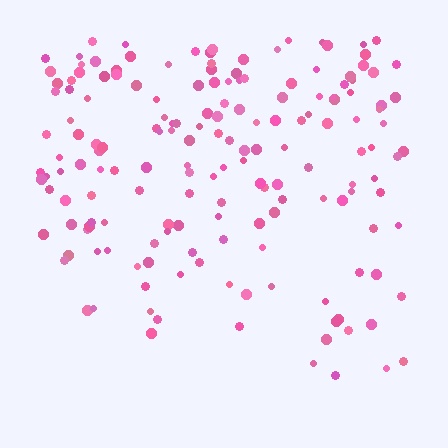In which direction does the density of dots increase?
From bottom to top, with the top side densest.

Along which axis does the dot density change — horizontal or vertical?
Vertical.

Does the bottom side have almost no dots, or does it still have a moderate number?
Still a moderate number, just noticeably fewer than the top.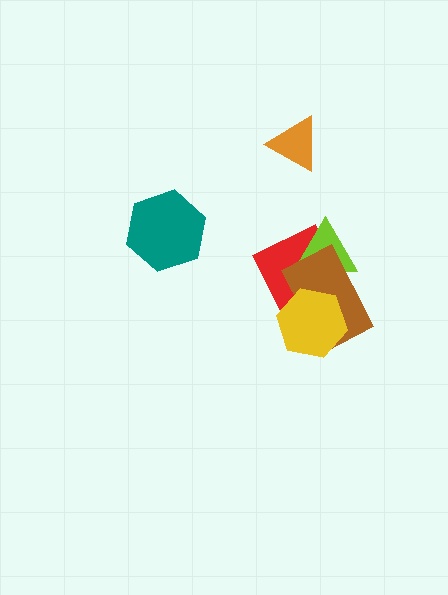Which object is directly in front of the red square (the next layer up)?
The lime triangle is directly in front of the red square.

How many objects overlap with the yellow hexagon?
2 objects overlap with the yellow hexagon.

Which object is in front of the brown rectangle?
The yellow hexagon is in front of the brown rectangle.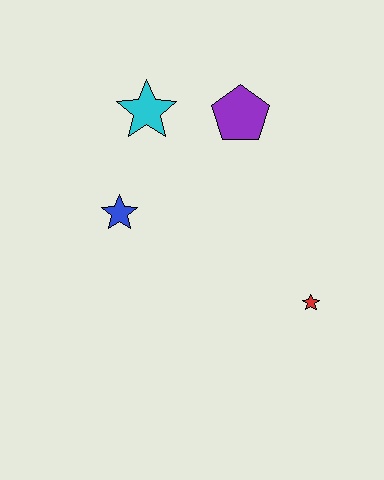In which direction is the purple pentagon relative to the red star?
The purple pentagon is above the red star.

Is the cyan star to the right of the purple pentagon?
No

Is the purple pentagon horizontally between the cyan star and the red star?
Yes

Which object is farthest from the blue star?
The red star is farthest from the blue star.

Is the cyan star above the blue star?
Yes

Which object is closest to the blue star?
The cyan star is closest to the blue star.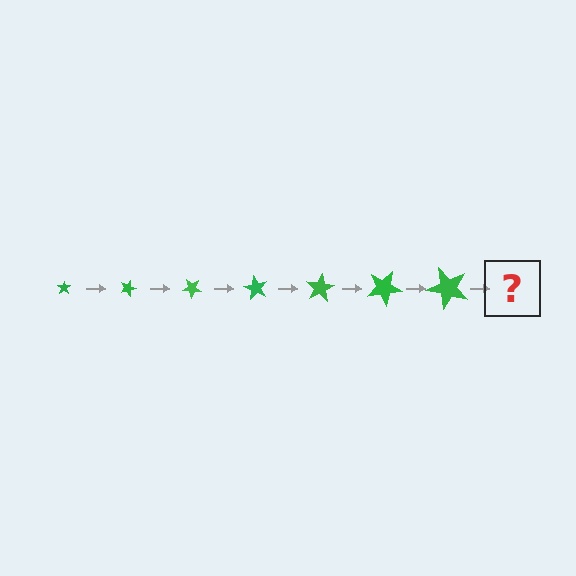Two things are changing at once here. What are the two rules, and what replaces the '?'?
The two rules are that the star grows larger each step and it rotates 20 degrees each step. The '?' should be a star, larger than the previous one and rotated 140 degrees from the start.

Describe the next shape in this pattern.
It should be a star, larger than the previous one and rotated 140 degrees from the start.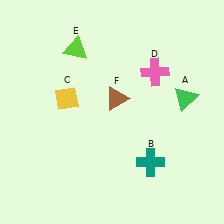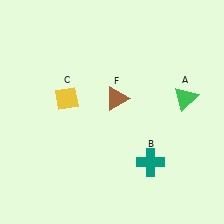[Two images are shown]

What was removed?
The lime triangle (E), the pink cross (D) were removed in Image 2.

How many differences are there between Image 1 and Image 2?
There are 2 differences between the two images.